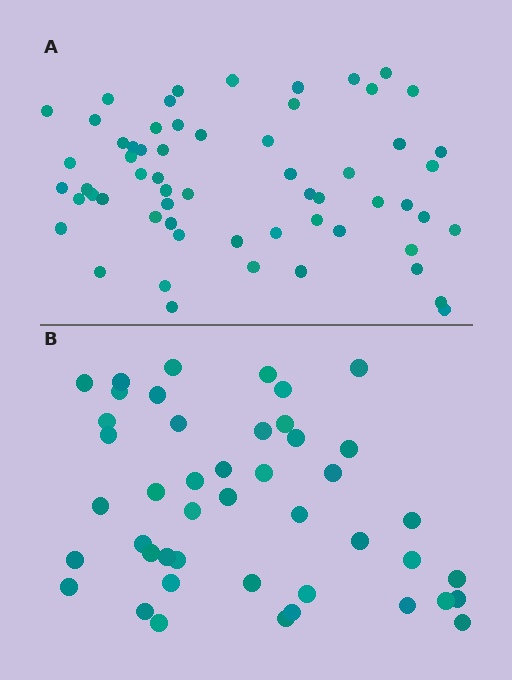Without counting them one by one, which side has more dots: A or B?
Region A (the top region) has more dots.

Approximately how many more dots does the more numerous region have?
Region A has approximately 15 more dots than region B.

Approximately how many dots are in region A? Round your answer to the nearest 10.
About 60 dots.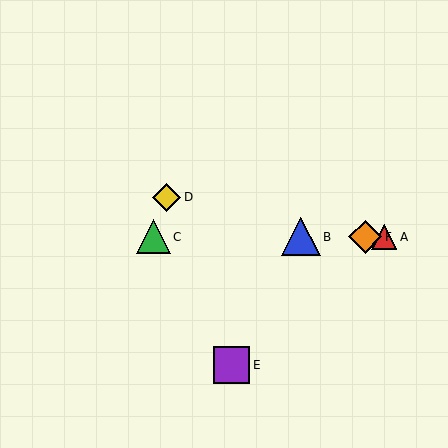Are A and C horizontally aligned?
Yes, both are at y≈237.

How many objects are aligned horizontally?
4 objects (A, B, C, F) are aligned horizontally.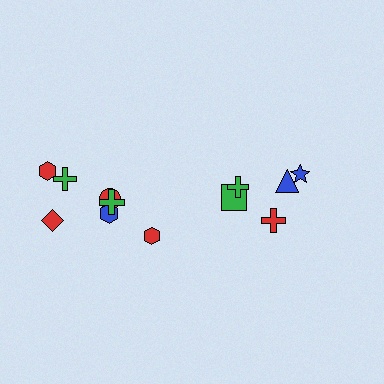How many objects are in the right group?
There are 5 objects.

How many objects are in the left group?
There are 7 objects.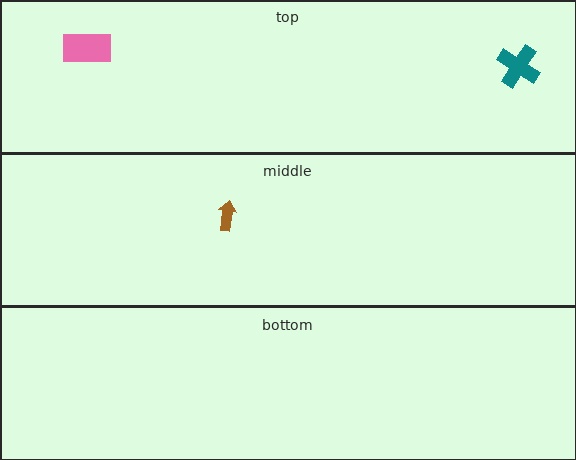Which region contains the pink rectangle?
The top region.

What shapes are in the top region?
The pink rectangle, the teal cross.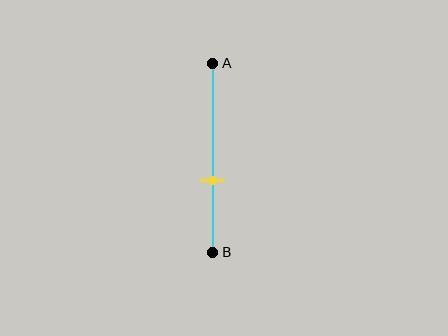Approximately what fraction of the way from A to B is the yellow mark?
The yellow mark is approximately 60% of the way from A to B.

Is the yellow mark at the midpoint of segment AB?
No, the mark is at about 60% from A, not at the 50% midpoint.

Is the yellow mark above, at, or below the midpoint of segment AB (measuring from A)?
The yellow mark is below the midpoint of segment AB.